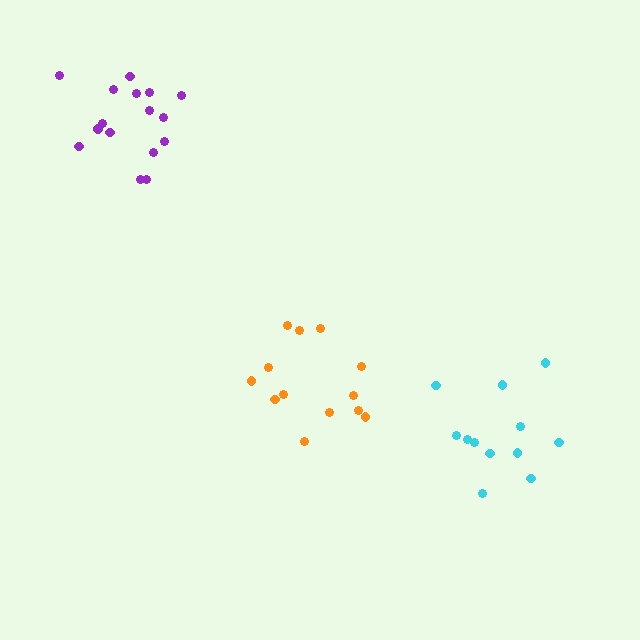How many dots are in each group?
Group 1: 16 dots, Group 2: 13 dots, Group 3: 12 dots (41 total).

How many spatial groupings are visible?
There are 3 spatial groupings.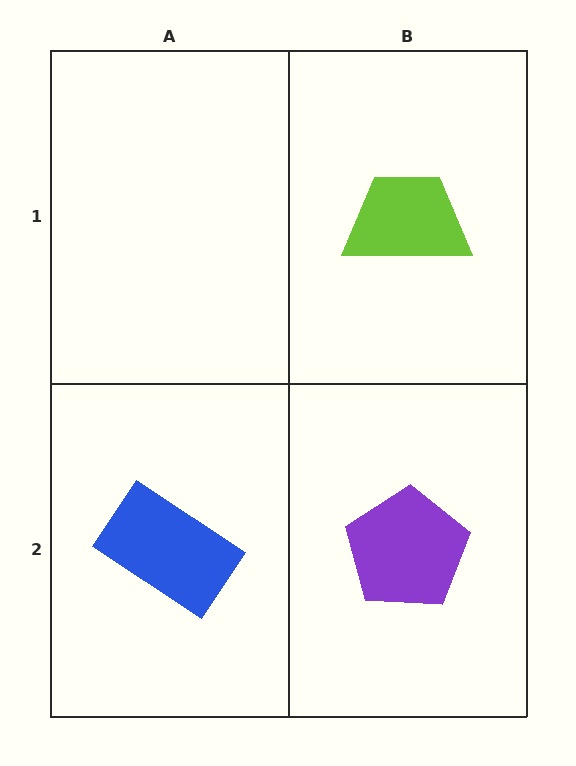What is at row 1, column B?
A lime trapezoid.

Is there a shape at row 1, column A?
No, that cell is empty.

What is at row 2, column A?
A blue rectangle.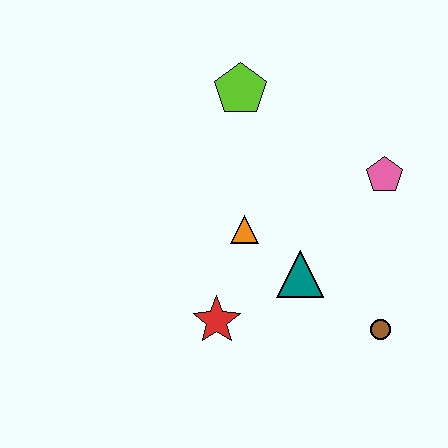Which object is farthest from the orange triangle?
The brown circle is farthest from the orange triangle.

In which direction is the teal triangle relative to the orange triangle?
The teal triangle is to the right of the orange triangle.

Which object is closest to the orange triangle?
The teal triangle is closest to the orange triangle.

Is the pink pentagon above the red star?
Yes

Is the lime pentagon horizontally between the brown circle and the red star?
Yes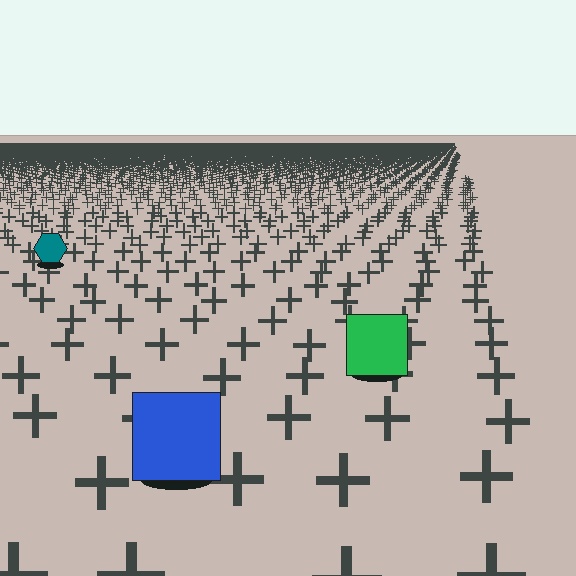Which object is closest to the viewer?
The blue square is closest. The texture marks near it are larger and more spread out.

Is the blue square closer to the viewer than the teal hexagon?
Yes. The blue square is closer — you can tell from the texture gradient: the ground texture is coarser near it.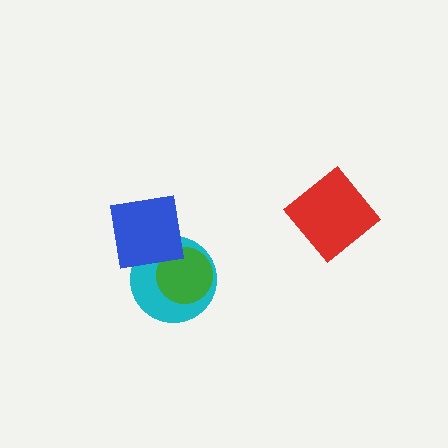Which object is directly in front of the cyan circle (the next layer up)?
The green circle is directly in front of the cyan circle.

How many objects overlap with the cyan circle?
2 objects overlap with the cyan circle.